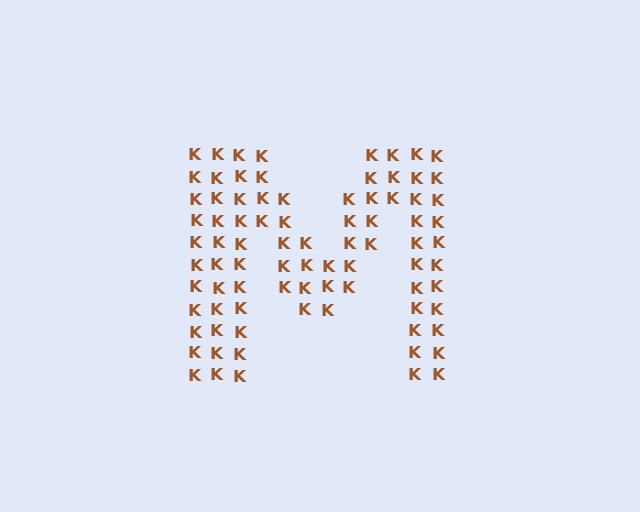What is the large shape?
The large shape is the letter M.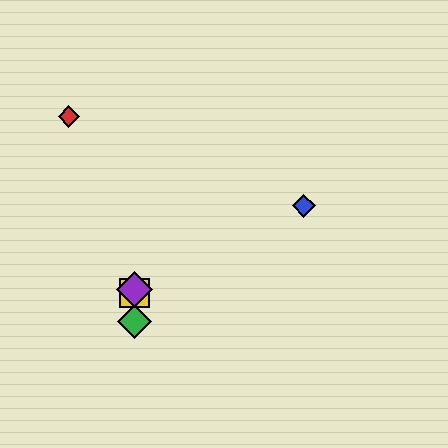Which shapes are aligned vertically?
The green diamond, the yellow square, the purple diamond are aligned vertically.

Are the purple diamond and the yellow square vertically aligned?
Yes, both are at x≈135.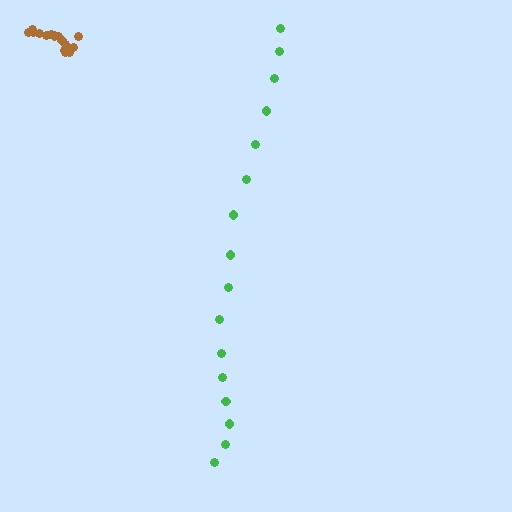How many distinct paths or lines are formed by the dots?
There are 2 distinct paths.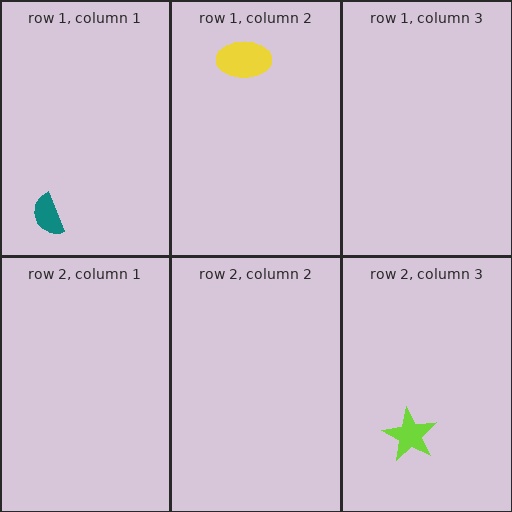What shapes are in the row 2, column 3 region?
The lime star.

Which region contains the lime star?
The row 2, column 3 region.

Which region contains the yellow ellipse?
The row 1, column 2 region.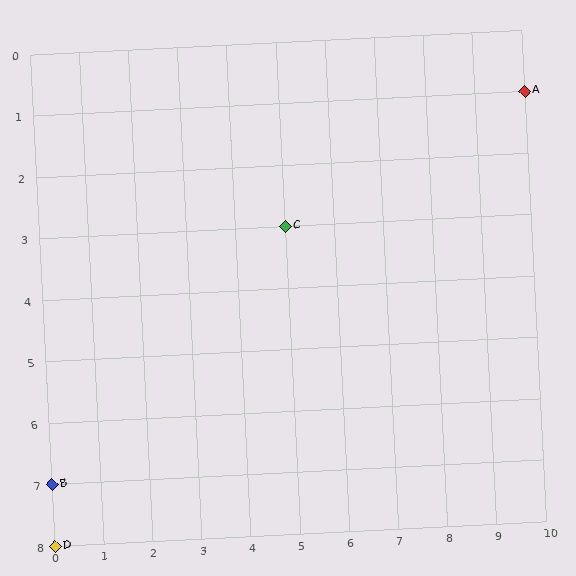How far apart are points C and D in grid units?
Points C and D are 5 columns and 5 rows apart (about 7.1 grid units diagonally).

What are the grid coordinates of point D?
Point D is at grid coordinates (0, 8).